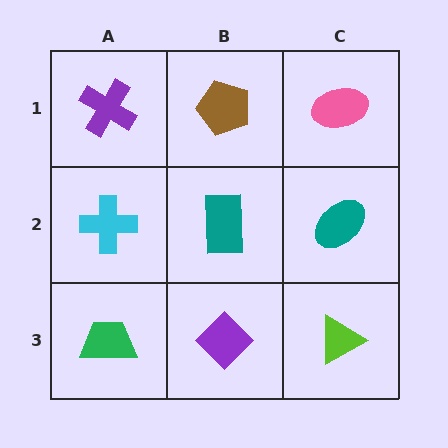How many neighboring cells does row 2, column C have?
3.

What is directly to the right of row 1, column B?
A pink ellipse.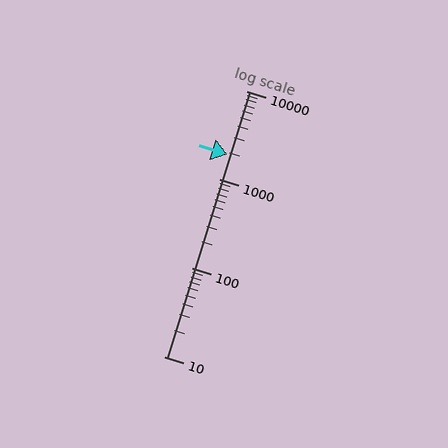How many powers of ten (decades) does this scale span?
The scale spans 3 decades, from 10 to 10000.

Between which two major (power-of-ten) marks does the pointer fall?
The pointer is between 1000 and 10000.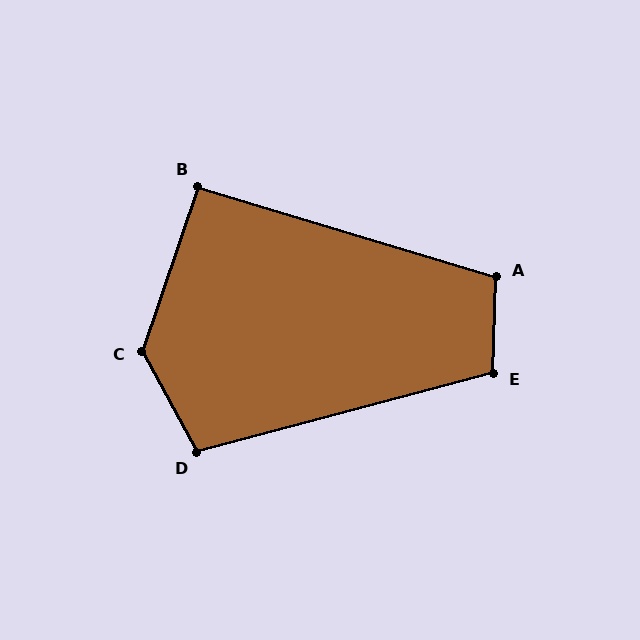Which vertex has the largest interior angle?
C, at approximately 133 degrees.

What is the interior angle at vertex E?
Approximately 107 degrees (obtuse).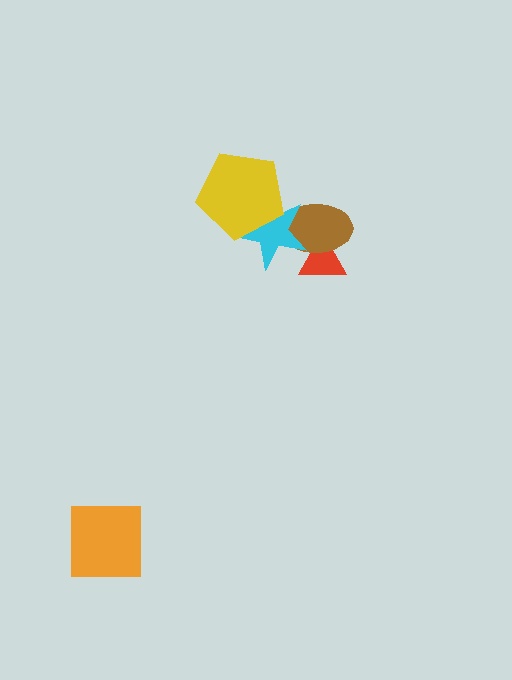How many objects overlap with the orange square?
0 objects overlap with the orange square.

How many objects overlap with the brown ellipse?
2 objects overlap with the brown ellipse.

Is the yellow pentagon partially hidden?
No, no other shape covers it.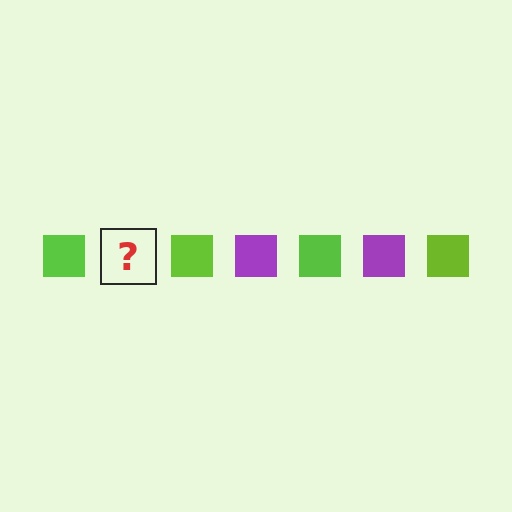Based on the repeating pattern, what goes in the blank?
The blank should be a purple square.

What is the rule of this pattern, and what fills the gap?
The rule is that the pattern cycles through lime, purple squares. The gap should be filled with a purple square.